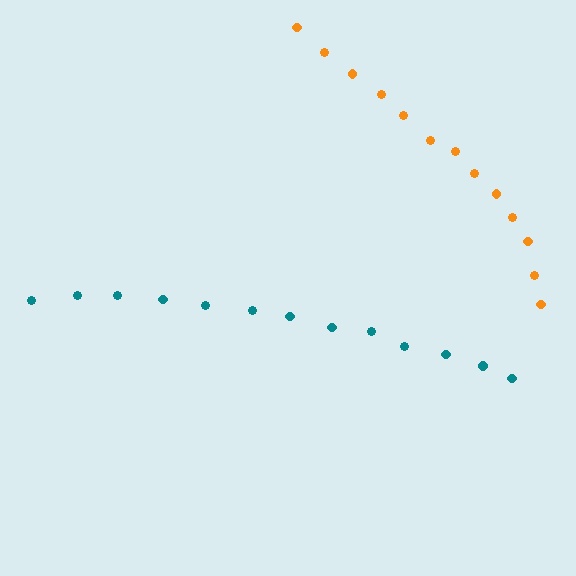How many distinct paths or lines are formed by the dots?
There are 2 distinct paths.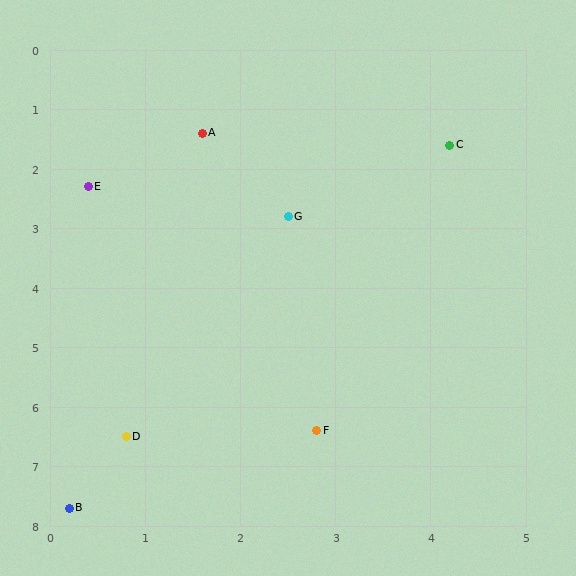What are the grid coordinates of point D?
Point D is at approximately (0.8, 6.5).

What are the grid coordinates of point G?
Point G is at approximately (2.5, 2.8).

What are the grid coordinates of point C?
Point C is at approximately (4.2, 1.6).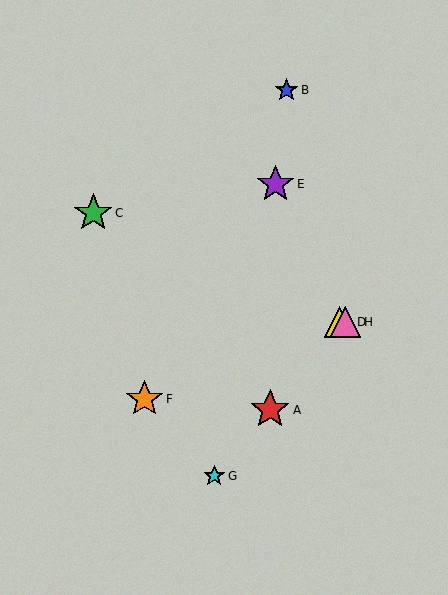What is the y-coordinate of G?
Object G is at y≈476.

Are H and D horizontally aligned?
Yes, both are at y≈322.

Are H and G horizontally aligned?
No, H is at y≈322 and G is at y≈476.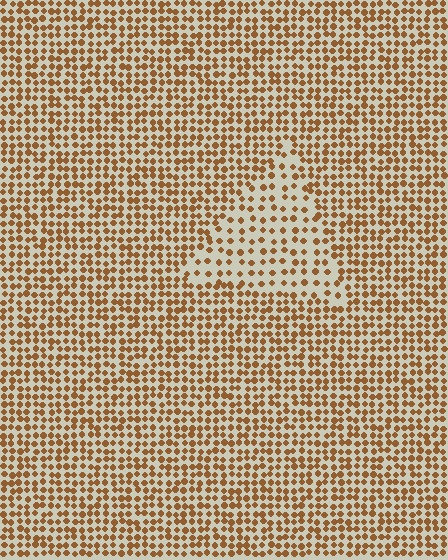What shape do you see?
I see a triangle.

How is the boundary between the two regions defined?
The boundary is defined by a change in element density (approximately 1.9x ratio). All elements are the same color, size, and shape.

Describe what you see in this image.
The image contains small brown elements arranged at two different densities. A triangle-shaped region is visible where the elements are less densely packed than the surrounding area.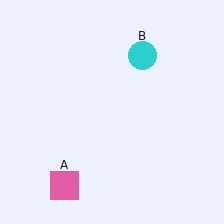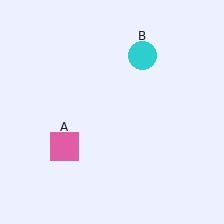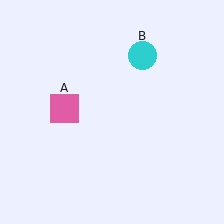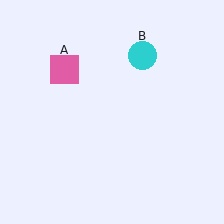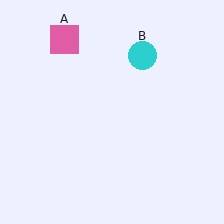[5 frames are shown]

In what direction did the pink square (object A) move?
The pink square (object A) moved up.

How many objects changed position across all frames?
1 object changed position: pink square (object A).